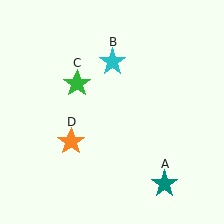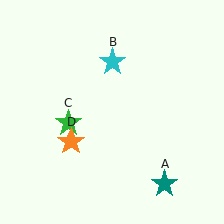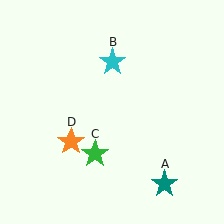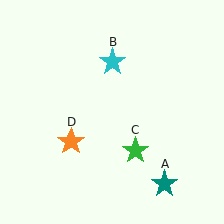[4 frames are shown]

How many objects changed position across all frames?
1 object changed position: green star (object C).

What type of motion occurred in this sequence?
The green star (object C) rotated counterclockwise around the center of the scene.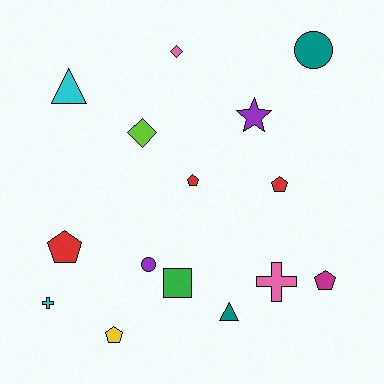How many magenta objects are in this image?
There is 1 magenta object.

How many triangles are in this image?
There are 2 triangles.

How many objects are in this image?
There are 15 objects.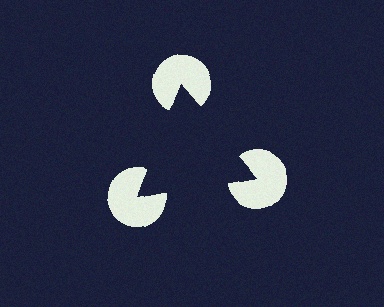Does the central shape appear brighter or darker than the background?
It typically appears slightly darker than the background, even though no actual brightness change is drawn.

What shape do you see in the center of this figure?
An illusory triangle — its edges are inferred from the aligned wedge cuts in the pac-man discs, not physically drawn.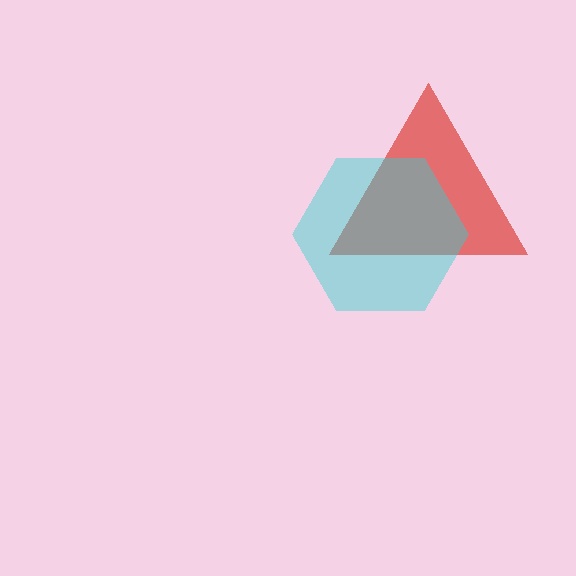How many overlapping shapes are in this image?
There are 2 overlapping shapes in the image.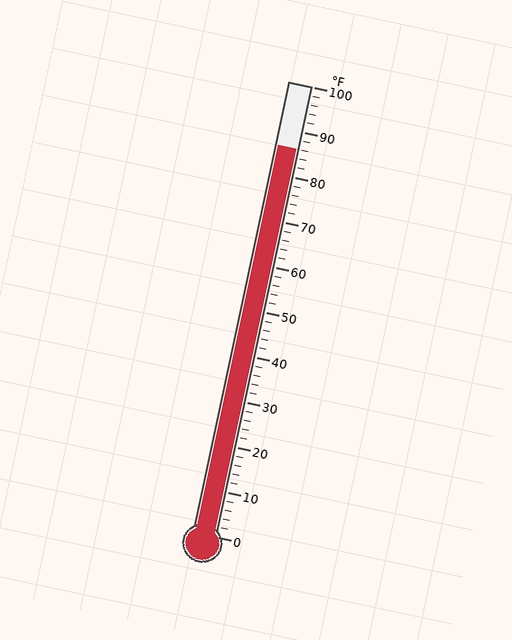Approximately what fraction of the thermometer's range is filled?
The thermometer is filled to approximately 85% of its range.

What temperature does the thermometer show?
The thermometer shows approximately 86°F.